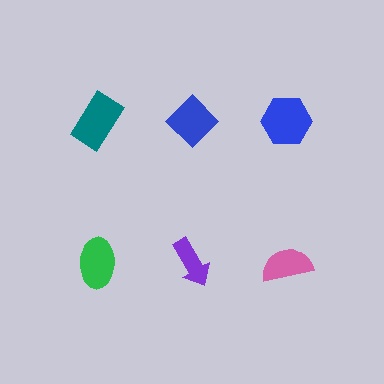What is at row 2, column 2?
A purple arrow.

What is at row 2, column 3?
A pink semicircle.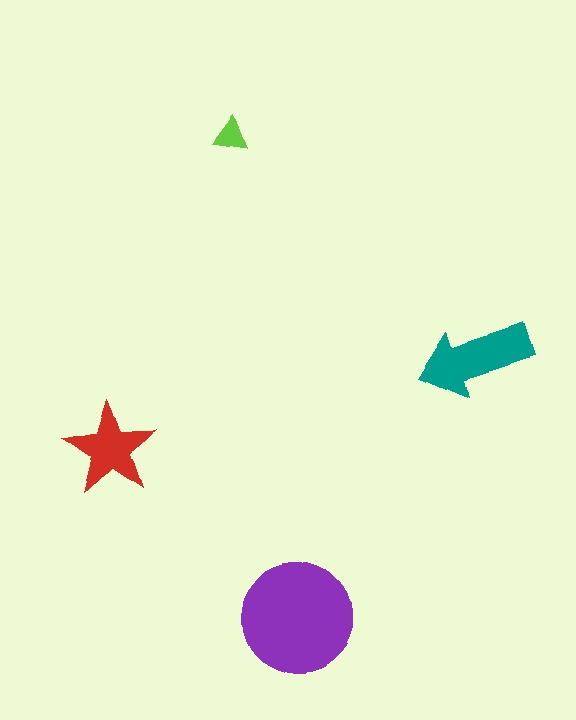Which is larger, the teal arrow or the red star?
The teal arrow.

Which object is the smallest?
The lime triangle.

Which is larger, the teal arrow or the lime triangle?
The teal arrow.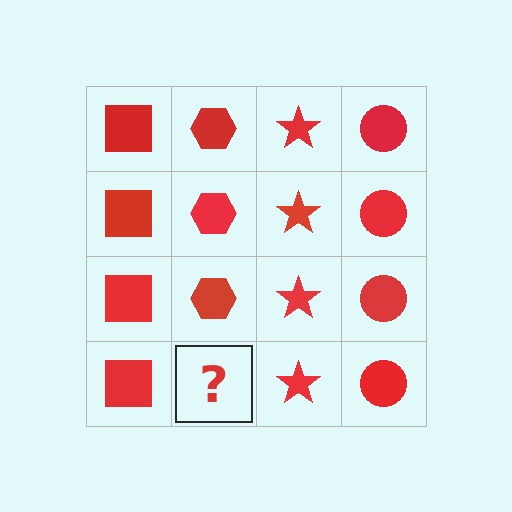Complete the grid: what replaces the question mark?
The question mark should be replaced with a red hexagon.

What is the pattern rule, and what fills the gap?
The rule is that each column has a consistent shape. The gap should be filled with a red hexagon.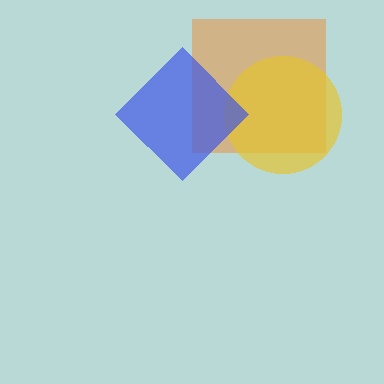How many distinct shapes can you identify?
There are 3 distinct shapes: an orange square, a yellow circle, a blue diamond.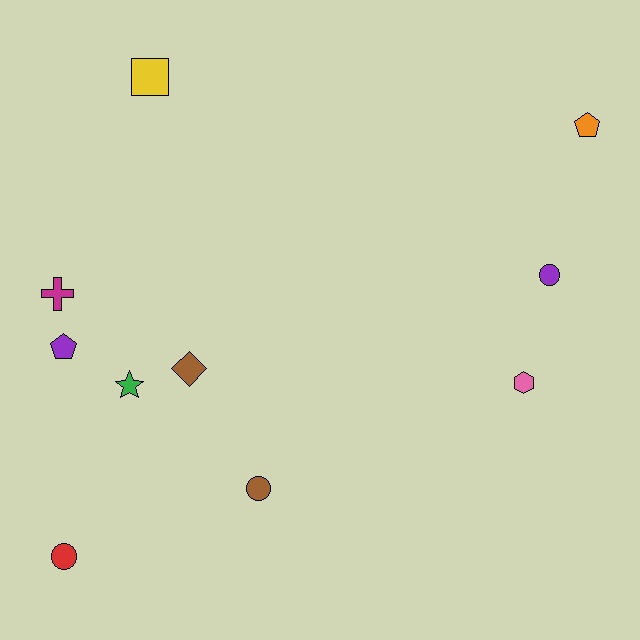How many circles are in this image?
There are 3 circles.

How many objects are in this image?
There are 10 objects.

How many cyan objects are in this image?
There are no cyan objects.